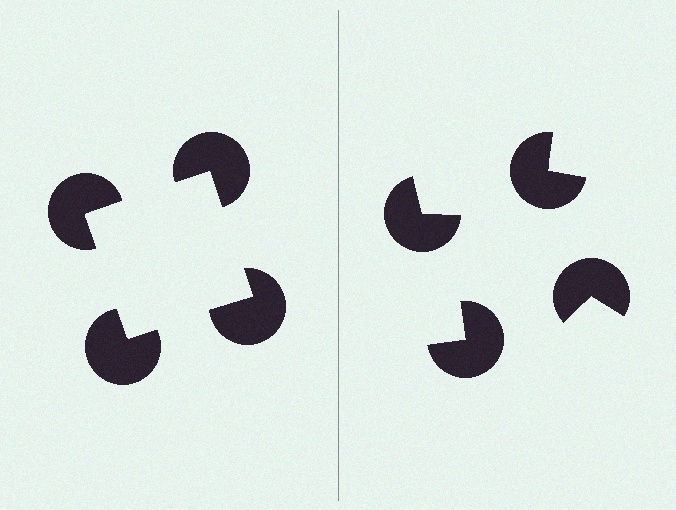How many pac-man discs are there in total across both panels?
8 — 4 on each side.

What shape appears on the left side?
An illusory square.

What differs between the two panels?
The pac-man discs are positioned identically on both sides; only the wedge orientations differ. On the left they align to a square; on the right they are misaligned.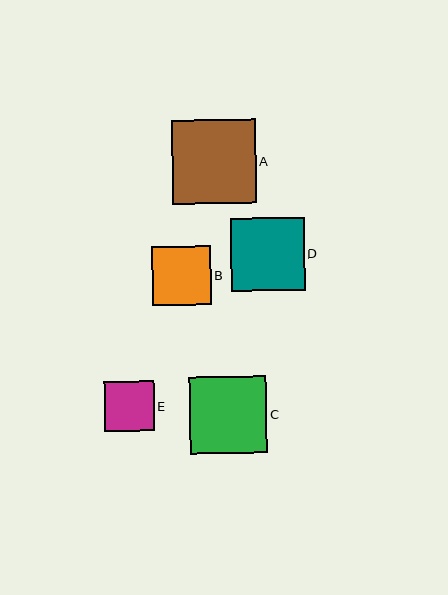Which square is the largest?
Square A is the largest with a size of approximately 84 pixels.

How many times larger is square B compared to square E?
Square B is approximately 1.2 times the size of square E.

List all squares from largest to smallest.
From largest to smallest: A, C, D, B, E.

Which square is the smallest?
Square E is the smallest with a size of approximately 50 pixels.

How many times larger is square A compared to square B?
Square A is approximately 1.4 times the size of square B.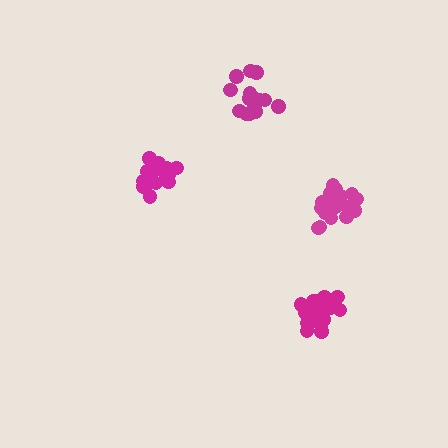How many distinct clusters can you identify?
There are 4 distinct clusters.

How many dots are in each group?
Group 1: 17 dots, Group 2: 17 dots, Group 3: 16 dots, Group 4: 21 dots (71 total).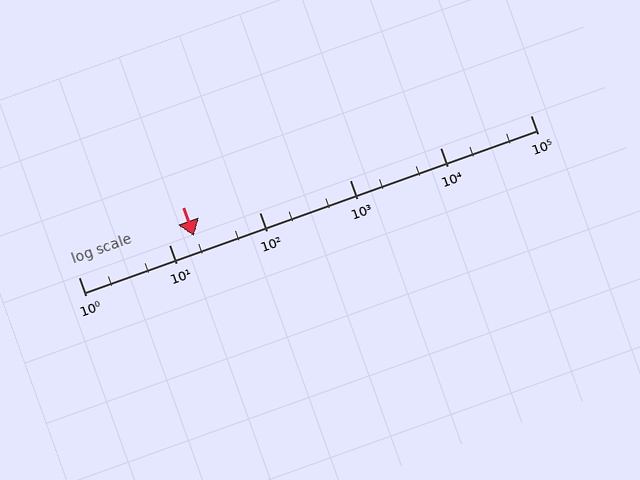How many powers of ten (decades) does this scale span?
The scale spans 5 decades, from 1 to 100000.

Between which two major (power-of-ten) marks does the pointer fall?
The pointer is between 10 and 100.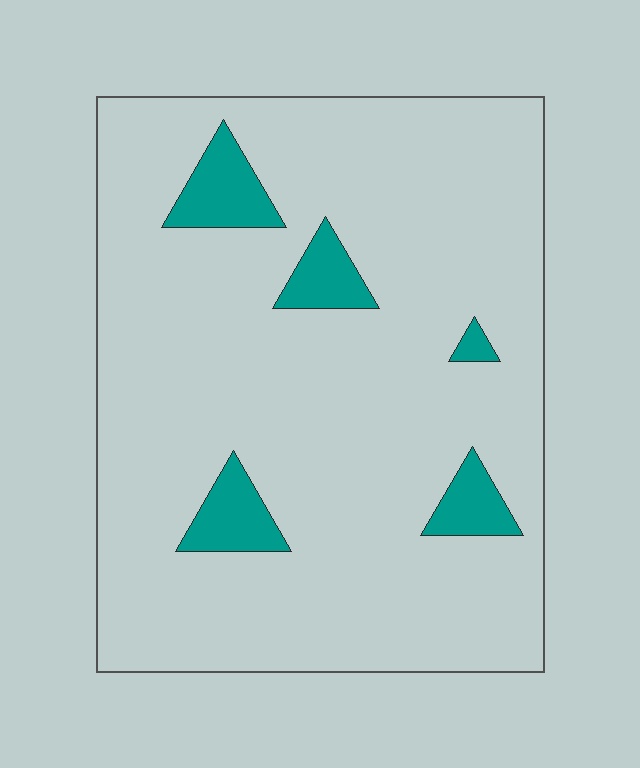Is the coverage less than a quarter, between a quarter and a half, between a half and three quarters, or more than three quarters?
Less than a quarter.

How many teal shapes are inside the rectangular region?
5.